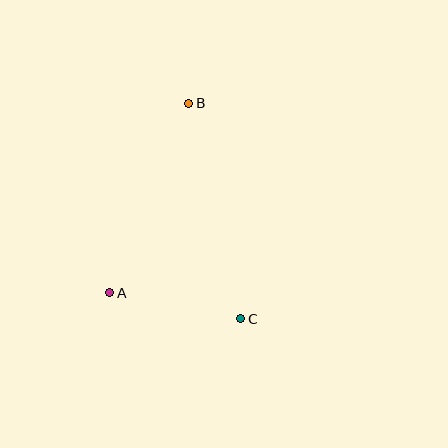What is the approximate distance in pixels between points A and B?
The distance between A and B is approximately 205 pixels.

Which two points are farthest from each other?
Points B and C are farthest from each other.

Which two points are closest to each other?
Points A and C are closest to each other.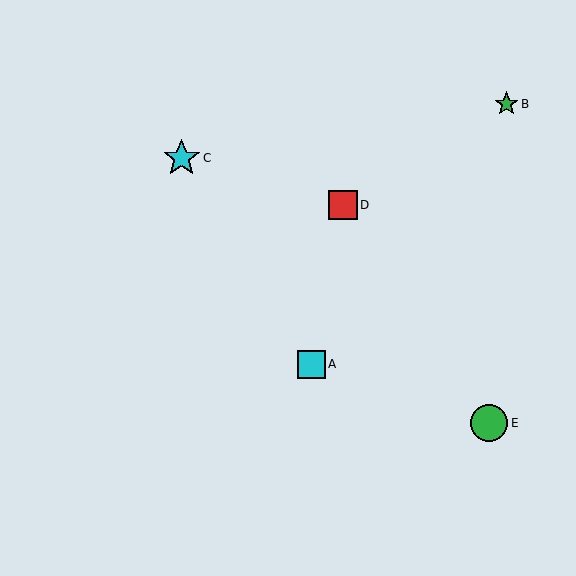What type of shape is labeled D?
Shape D is a red square.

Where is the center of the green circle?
The center of the green circle is at (489, 423).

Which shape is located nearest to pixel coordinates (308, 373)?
The cyan square (labeled A) at (311, 364) is nearest to that location.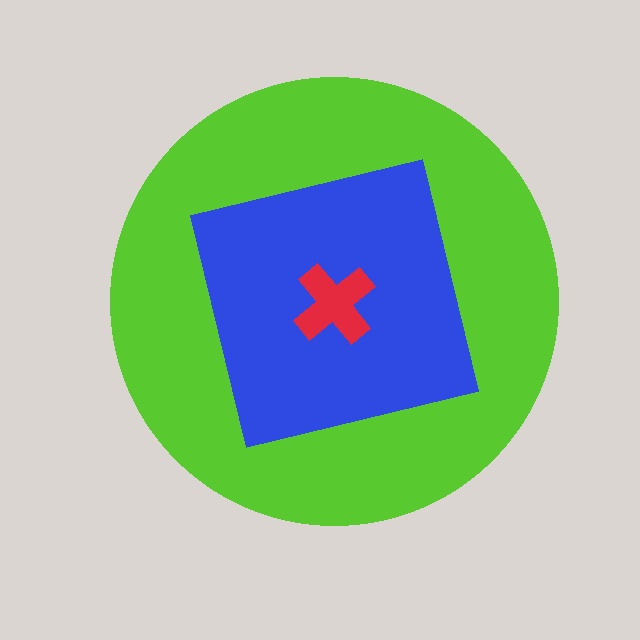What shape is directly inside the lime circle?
The blue square.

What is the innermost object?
The red cross.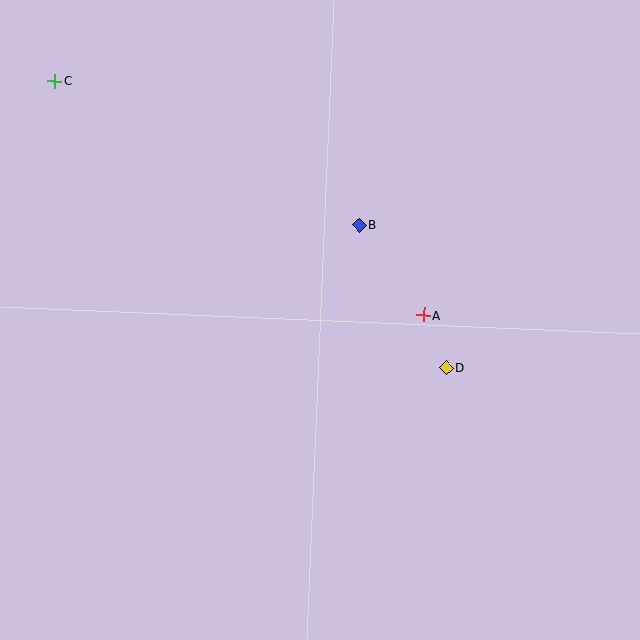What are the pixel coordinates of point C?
Point C is at (54, 81).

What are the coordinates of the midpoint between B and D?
The midpoint between B and D is at (403, 296).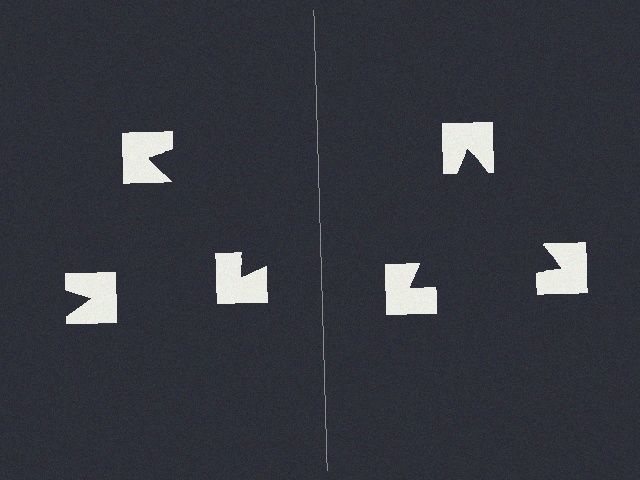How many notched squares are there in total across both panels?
6 — 3 on each side.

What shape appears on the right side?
An illusory triangle.